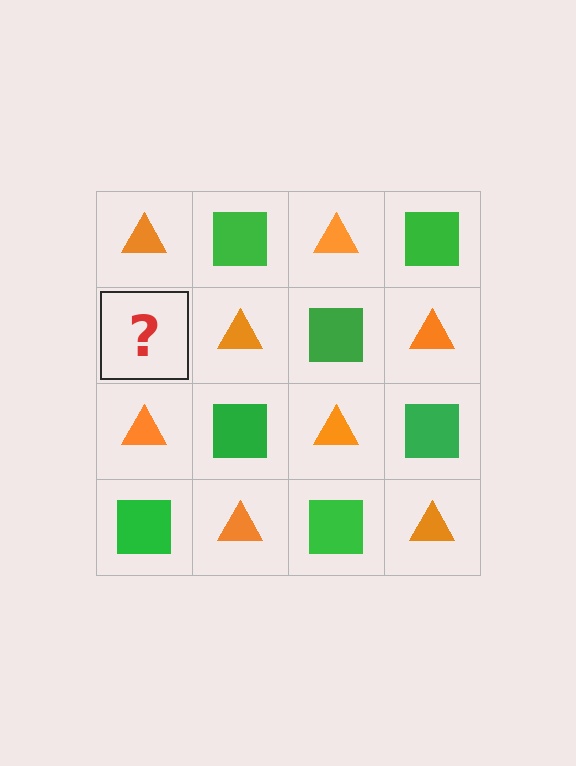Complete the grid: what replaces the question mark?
The question mark should be replaced with a green square.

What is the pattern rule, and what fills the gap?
The rule is that it alternates orange triangle and green square in a checkerboard pattern. The gap should be filled with a green square.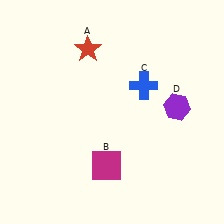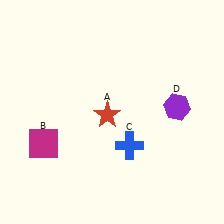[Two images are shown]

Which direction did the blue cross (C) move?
The blue cross (C) moved down.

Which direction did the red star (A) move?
The red star (A) moved down.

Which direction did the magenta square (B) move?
The magenta square (B) moved left.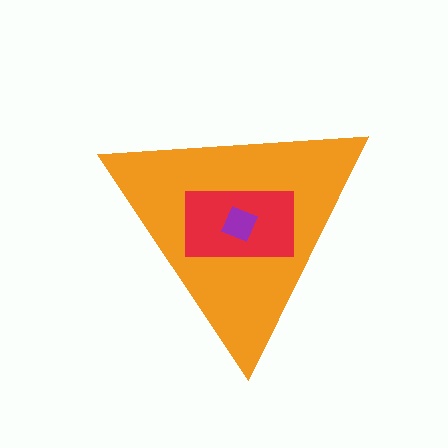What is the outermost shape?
The orange triangle.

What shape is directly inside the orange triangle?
The red rectangle.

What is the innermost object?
The purple square.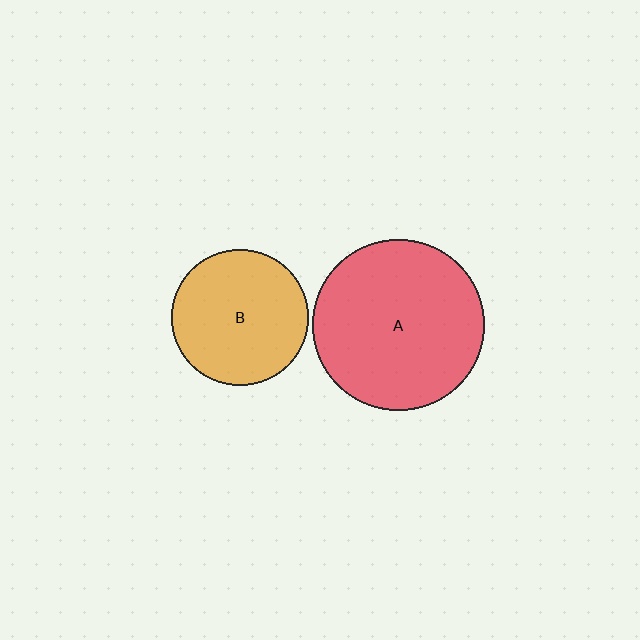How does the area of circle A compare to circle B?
Approximately 1.6 times.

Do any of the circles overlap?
No, none of the circles overlap.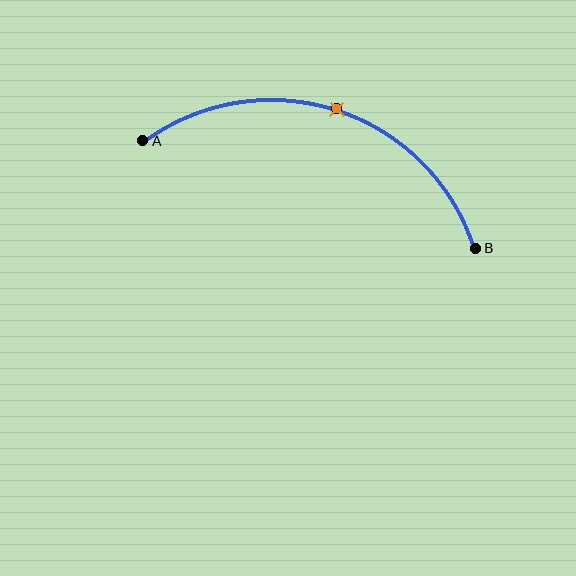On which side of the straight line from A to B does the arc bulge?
The arc bulges above the straight line connecting A and B.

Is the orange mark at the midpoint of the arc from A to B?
Yes. The orange mark lies on the arc at equal arc-length from both A and B — it is the arc midpoint.